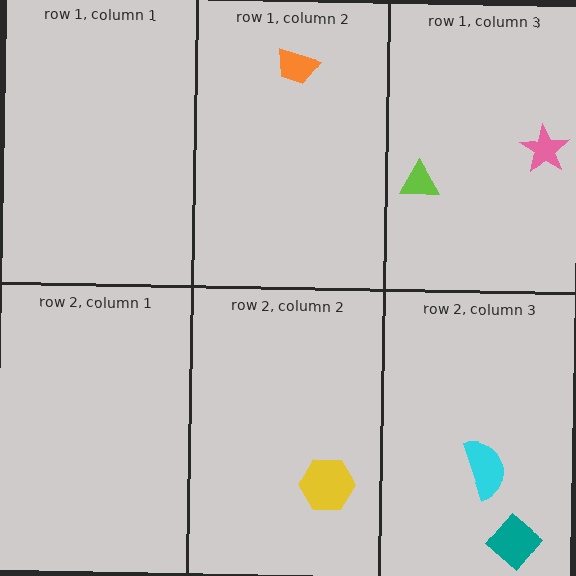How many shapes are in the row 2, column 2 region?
1.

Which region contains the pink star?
The row 1, column 3 region.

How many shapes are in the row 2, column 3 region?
2.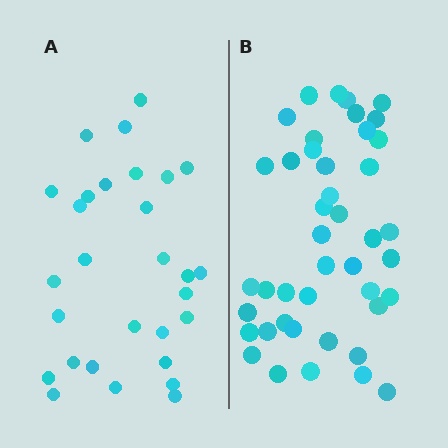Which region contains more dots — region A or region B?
Region B (the right region) has more dots.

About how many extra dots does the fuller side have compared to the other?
Region B has approximately 15 more dots than region A.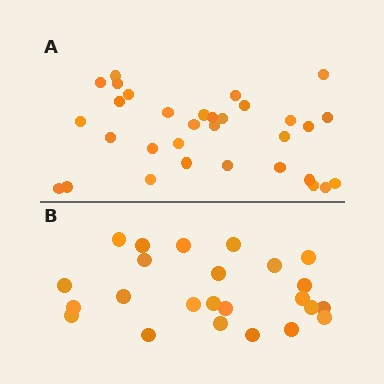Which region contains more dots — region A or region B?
Region A (the top region) has more dots.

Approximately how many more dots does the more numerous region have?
Region A has roughly 8 or so more dots than region B.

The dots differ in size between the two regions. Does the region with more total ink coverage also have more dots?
No. Region B has more total ink coverage because its dots are larger, but region A actually contains more individual dots. Total area can be misleading — the number of items is what matters here.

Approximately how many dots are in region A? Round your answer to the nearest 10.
About 30 dots. (The exact count is 32, which rounds to 30.)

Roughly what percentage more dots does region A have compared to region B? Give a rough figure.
About 35% more.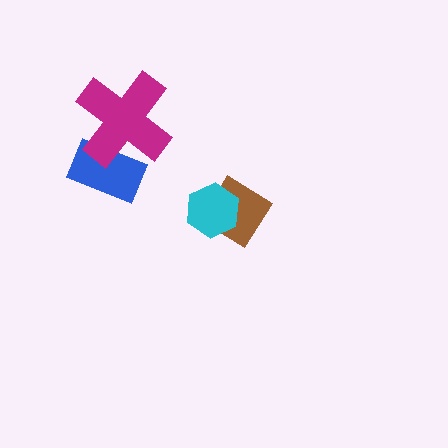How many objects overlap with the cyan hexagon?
1 object overlaps with the cyan hexagon.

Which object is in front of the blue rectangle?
The magenta cross is in front of the blue rectangle.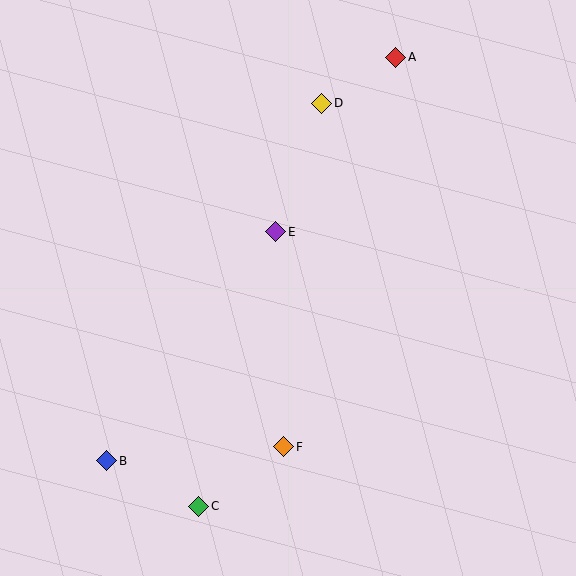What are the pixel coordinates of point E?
Point E is at (276, 232).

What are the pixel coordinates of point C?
Point C is at (199, 506).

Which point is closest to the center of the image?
Point E at (276, 232) is closest to the center.